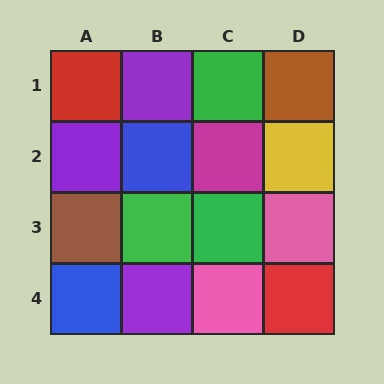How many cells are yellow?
1 cell is yellow.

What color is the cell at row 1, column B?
Purple.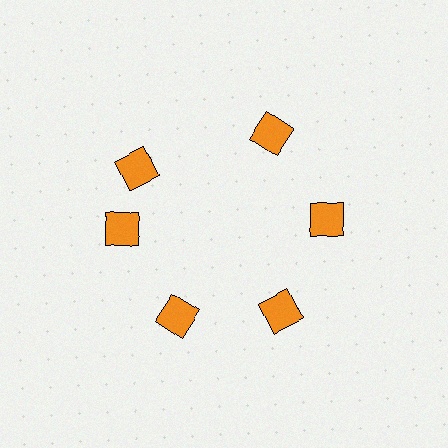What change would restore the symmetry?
The symmetry would be restored by rotating it back into even spacing with its neighbors so that all 6 diamonds sit at equal angles and equal distance from the center.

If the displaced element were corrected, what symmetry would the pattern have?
It would have 6-fold rotational symmetry — the pattern would map onto itself every 60 degrees.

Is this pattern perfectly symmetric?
No. The 6 orange diamonds are arranged in a ring, but one element near the 11 o'clock position is rotated out of alignment along the ring, breaking the 6-fold rotational symmetry.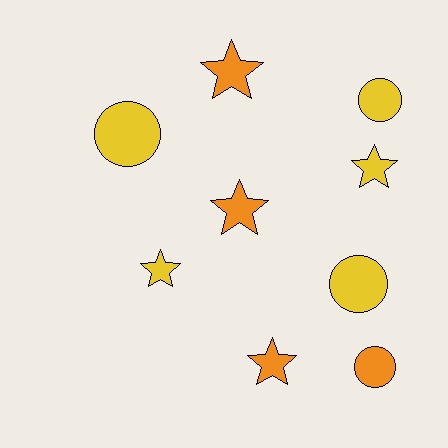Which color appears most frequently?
Yellow, with 5 objects.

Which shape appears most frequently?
Star, with 5 objects.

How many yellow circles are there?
There are 3 yellow circles.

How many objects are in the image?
There are 9 objects.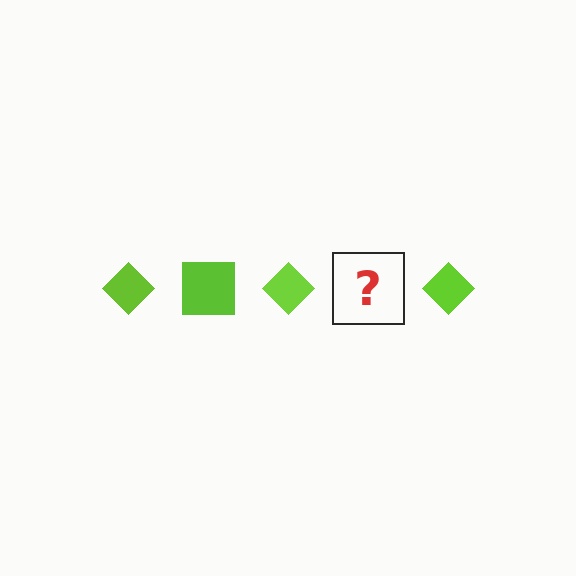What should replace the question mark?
The question mark should be replaced with a lime square.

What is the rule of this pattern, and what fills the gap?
The rule is that the pattern cycles through diamond, square shapes in lime. The gap should be filled with a lime square.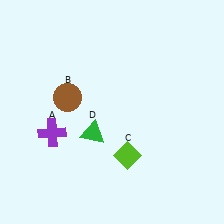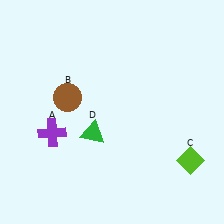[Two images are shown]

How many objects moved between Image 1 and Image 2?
1 object moved between the two images.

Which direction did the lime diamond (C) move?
The lime diamond (C) moved right.